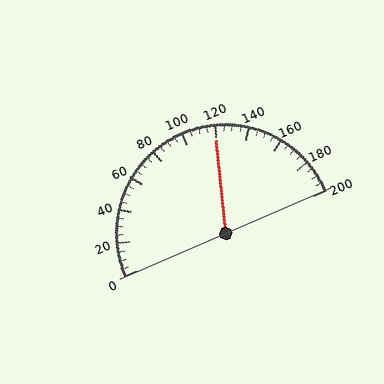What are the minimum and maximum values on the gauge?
The gauge ranges from 0 to 200.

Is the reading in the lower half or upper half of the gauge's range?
The reading is in the upper half of the range (0 to 200).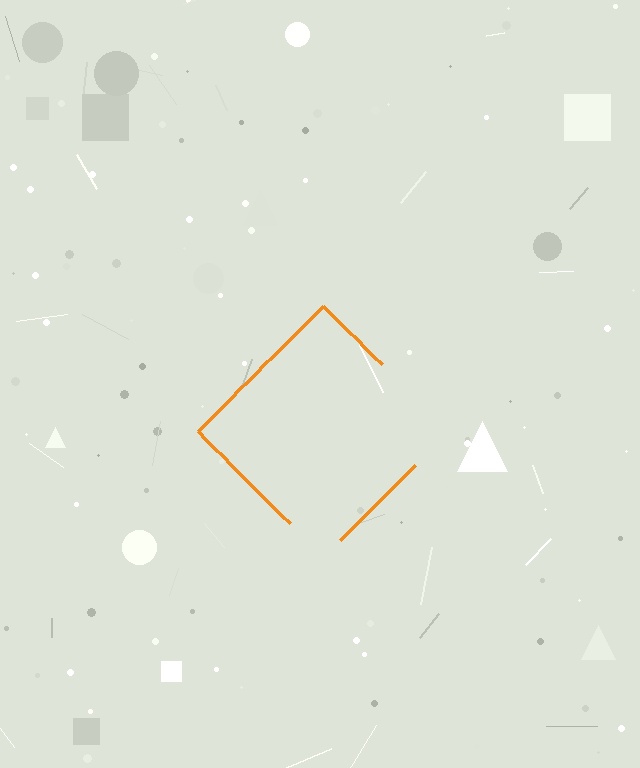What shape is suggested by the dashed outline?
The dashed outline suggests a diamond.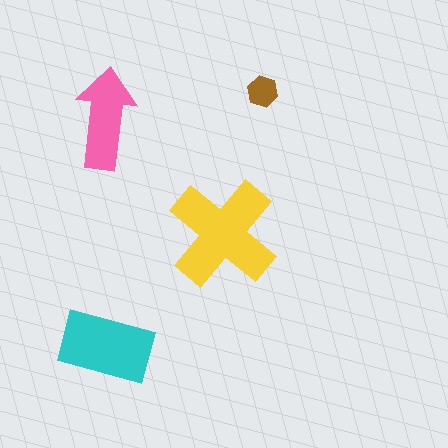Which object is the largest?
The yellow cross.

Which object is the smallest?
The brown hexagon.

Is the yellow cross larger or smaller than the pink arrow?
Larger.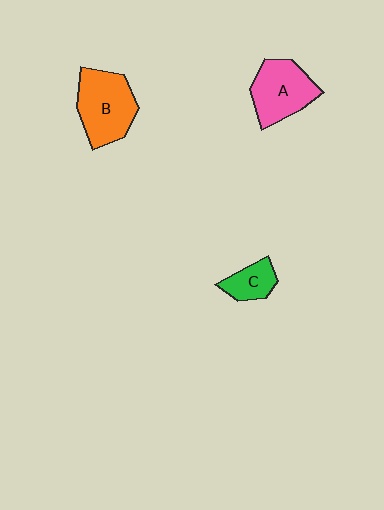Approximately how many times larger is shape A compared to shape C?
Approximately 2.0 times.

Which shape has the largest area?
Shape B (orange).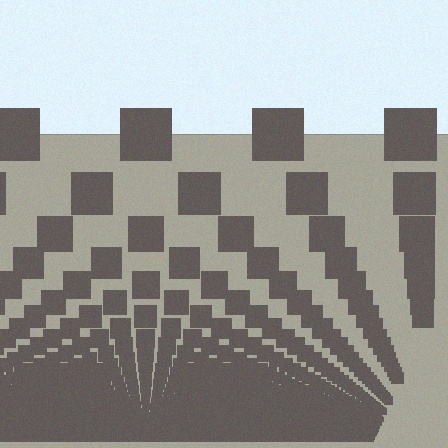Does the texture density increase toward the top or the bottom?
Density increases toward the bottom.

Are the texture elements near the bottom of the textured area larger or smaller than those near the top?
Smaller. The gradient is inverted — elements near the bottom are smaller and denser.